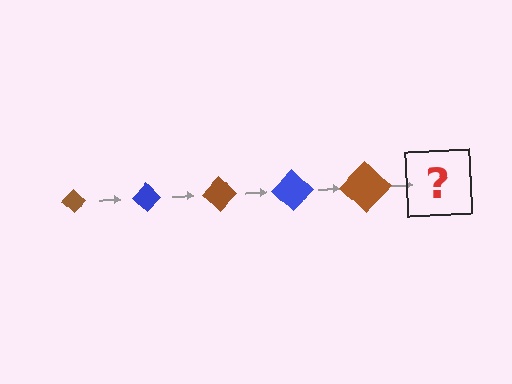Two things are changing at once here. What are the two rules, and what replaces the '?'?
The two rules are that the diamond grows larger each step and the color cycles through brown and blue. The '?' should be a blue diamond, larger than the previous one.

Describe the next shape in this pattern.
It should be a blue diamond, larger than the previous one.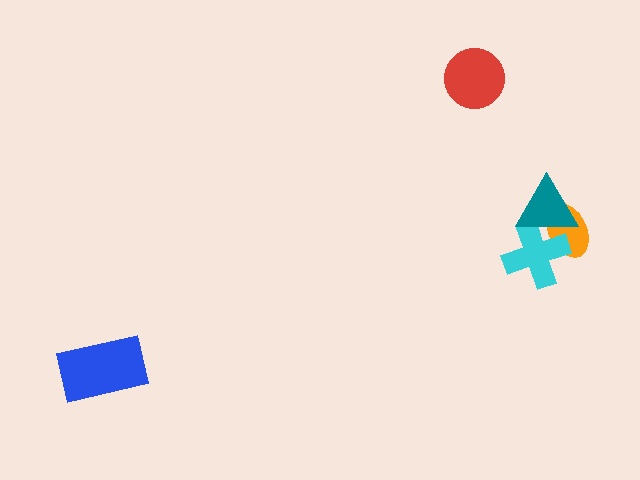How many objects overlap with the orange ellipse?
2 objects overlap with the orange ellipse.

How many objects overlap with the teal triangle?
2 objects overlap with the teal triangle.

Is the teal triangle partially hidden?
No, no other shape covers it.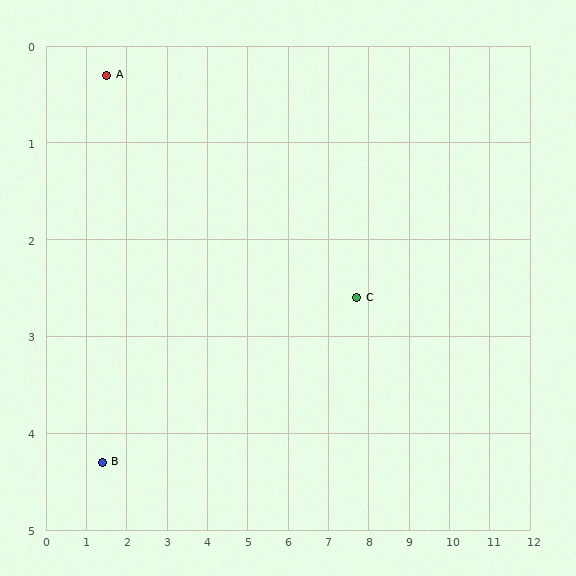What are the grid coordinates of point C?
Point C is at approximately (7.7, 2.6).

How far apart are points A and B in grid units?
Points A and B are about 4.0 grid units apart.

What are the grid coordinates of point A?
Point A is at approximately (1.5, 0.3).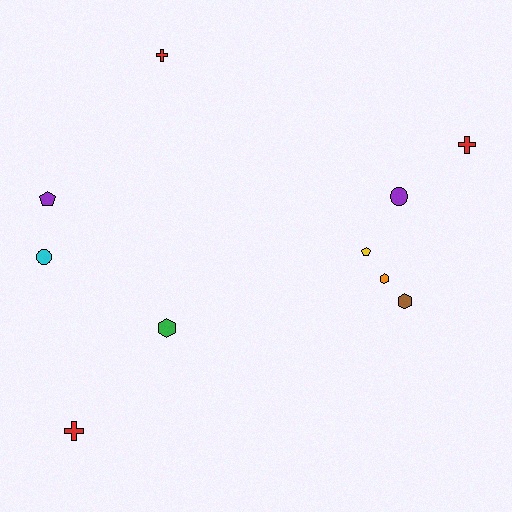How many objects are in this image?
There are 10 objects.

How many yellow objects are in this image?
There is 1 yellow object.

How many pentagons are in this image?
There are 2 pentagons.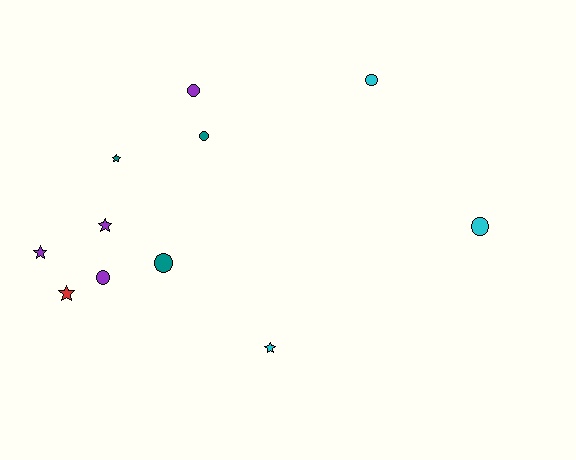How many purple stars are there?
There are 2 purple stars.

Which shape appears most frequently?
Circle, with 6 objects.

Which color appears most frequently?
Purple, with 4 objects.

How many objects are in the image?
There are 11 objects.